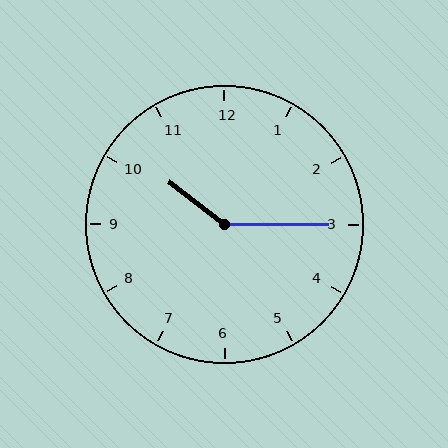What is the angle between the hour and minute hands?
Approximately 142 degrees.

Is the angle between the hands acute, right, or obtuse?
It is obtuse.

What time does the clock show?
10:15.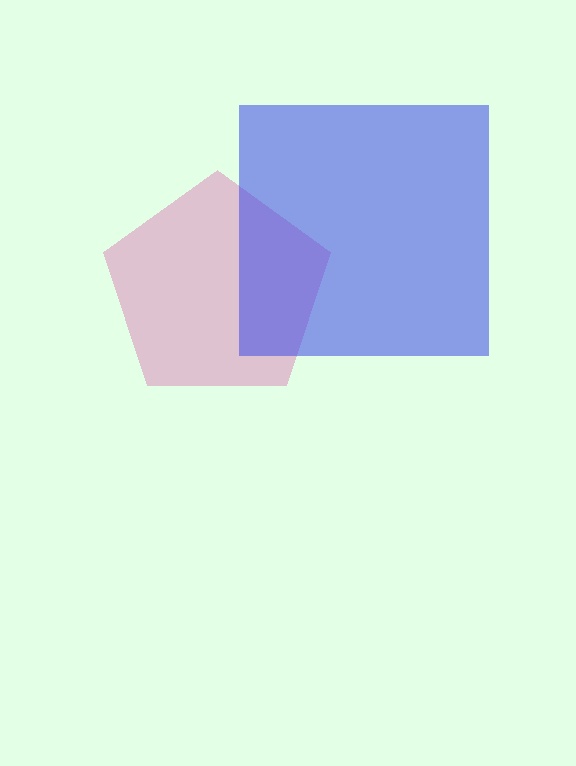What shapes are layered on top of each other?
The layered shapes are: a pink pentagon, a blue square.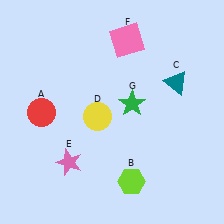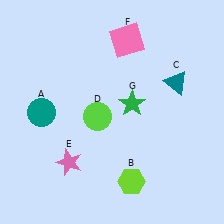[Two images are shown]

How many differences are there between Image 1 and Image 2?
There are 2 differences between the two images.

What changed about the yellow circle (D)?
In Image 1, D is yellow. In Image 2, it changed to lime.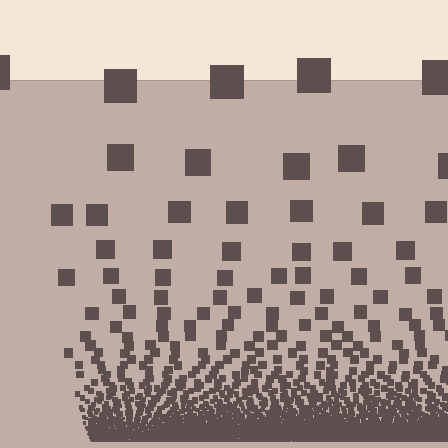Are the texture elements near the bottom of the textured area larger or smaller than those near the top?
Smaller. The gradient is inverted — elements near the bottom are smaller and denser.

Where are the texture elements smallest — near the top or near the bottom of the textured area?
Near the bottom.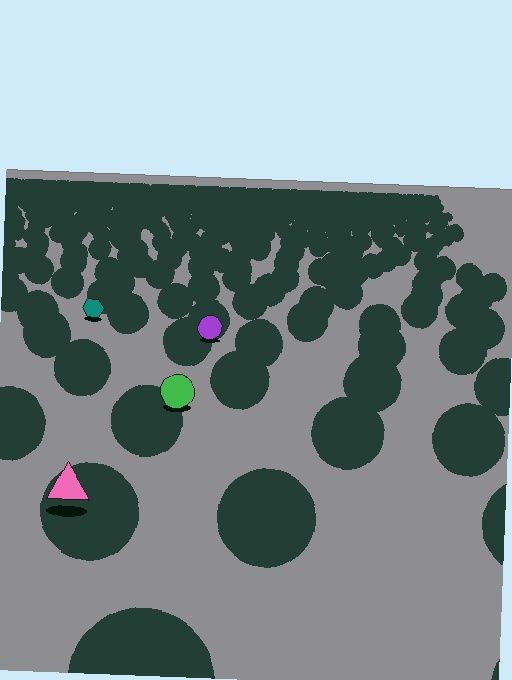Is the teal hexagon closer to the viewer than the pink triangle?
No. The pink triangle is closer — you can tell from the texture gradient: the ground texture is coarser near it.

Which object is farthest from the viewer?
The teal hexagon is farthest from the viewer. It appears smaller and the ground texture around it is denser.